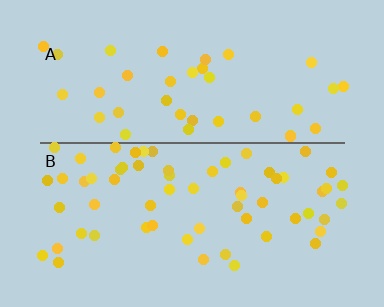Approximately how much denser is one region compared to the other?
Approximately 1.6× — region B over region A.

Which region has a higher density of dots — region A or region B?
B (the bottom).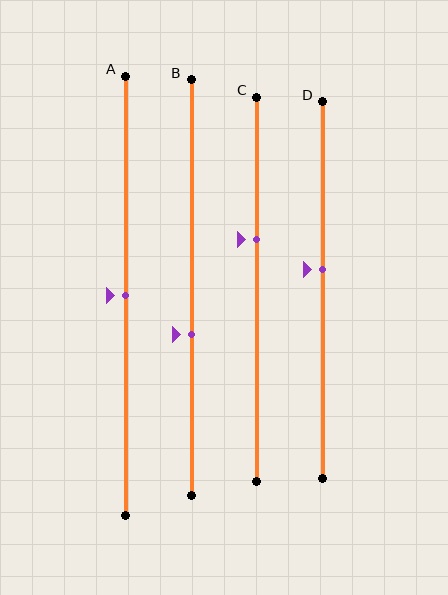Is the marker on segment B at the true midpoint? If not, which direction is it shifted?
No, the marker on segment B is shifted downward by about 11% of the segment length.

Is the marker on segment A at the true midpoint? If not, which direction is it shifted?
Yes, the marker on segment A is at the true midpoint.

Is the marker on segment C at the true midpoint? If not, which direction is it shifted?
No, the marker on segment C is shifted upward by about 13% of the segment length.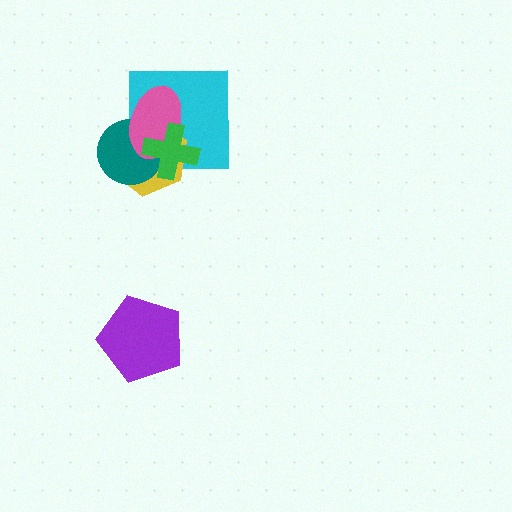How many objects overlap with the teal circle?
4 objects overlap with the teal circle.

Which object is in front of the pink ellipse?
The green cross is in front of the pink ellipse.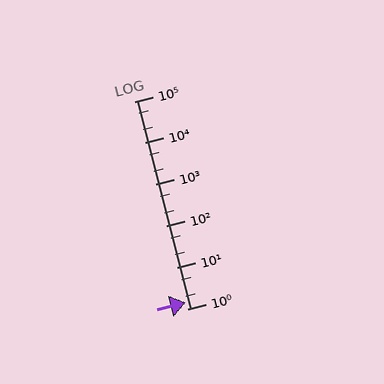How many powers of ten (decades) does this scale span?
The scale spans 5 decades, from 1 to 100000.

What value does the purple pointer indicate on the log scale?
The pointer indicates approximately 1.4.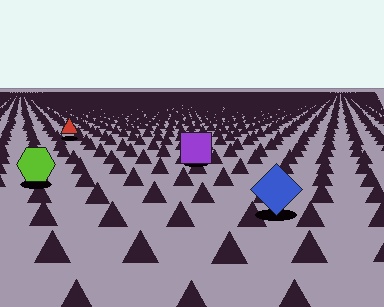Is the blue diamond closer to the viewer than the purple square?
Yes. The blue diamond is closer — you can tell from the texture gradient: the ground texture is coarser near it.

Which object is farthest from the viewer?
The red triangle is farthest from the viewer. It appears smaller and the ground texture around it is denser.